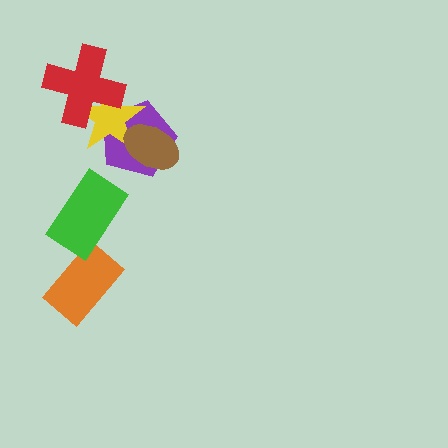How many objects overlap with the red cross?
1 object overlaps with the red cross.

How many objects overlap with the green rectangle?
1 object overlaps with the green rectangle.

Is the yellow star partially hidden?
Yes, it is partially covered by another shape.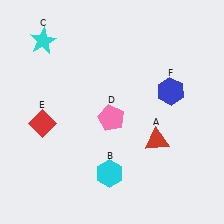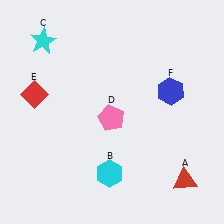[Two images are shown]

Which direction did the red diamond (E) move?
The red diamond (E) moved up.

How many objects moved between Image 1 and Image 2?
2 objects moved between the two images.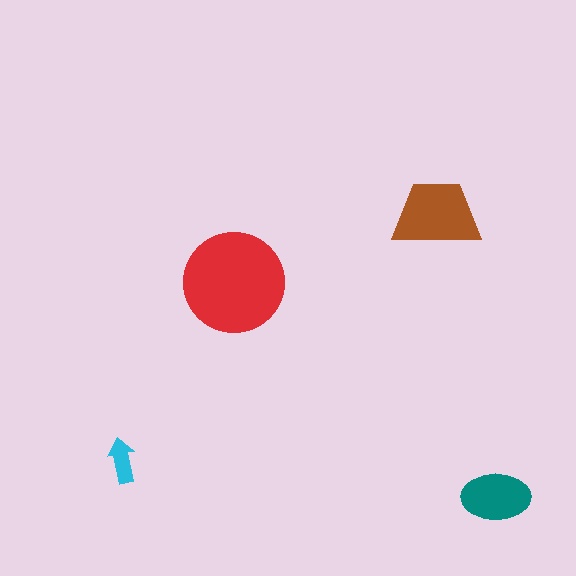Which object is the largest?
The red circle.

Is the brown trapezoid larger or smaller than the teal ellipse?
Larger.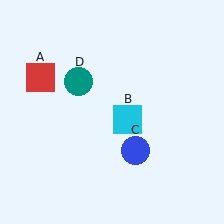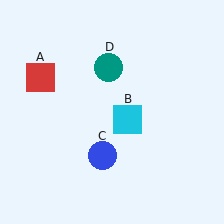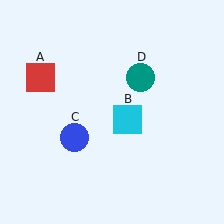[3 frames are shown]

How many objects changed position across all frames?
2 objects changed position: blue circle (object C), teal circle (object D).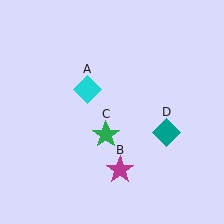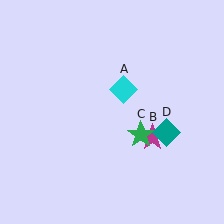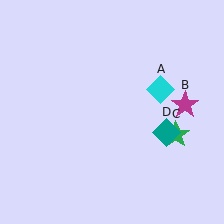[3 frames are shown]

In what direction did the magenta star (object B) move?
The magenta star (object B) moved up and to the right.